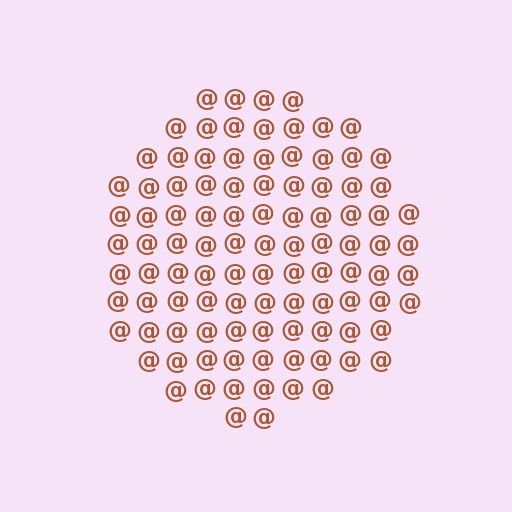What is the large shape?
The large shape is a circle.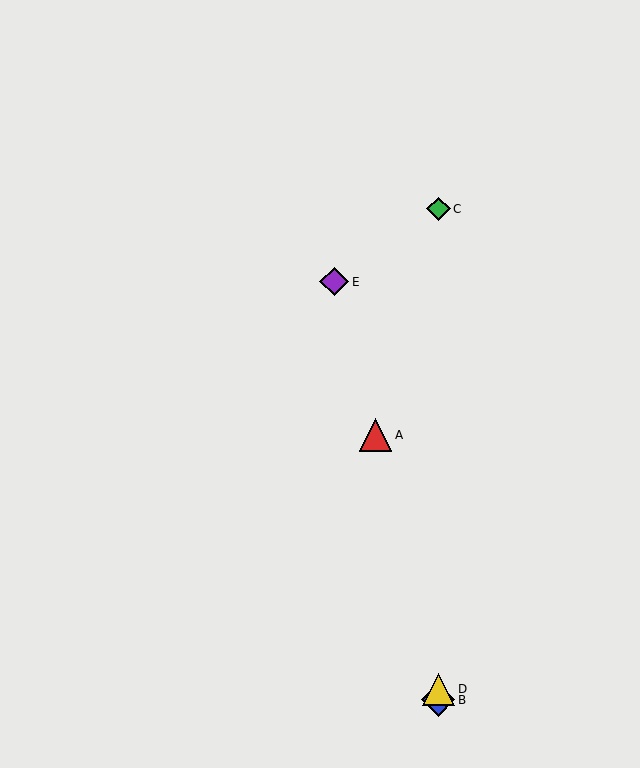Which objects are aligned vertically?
Objects B, C, D are aligned vertically.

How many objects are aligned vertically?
3 objects (B, C, D) are aligned vertically.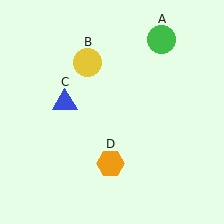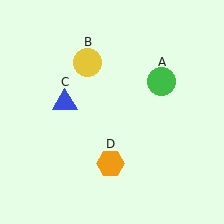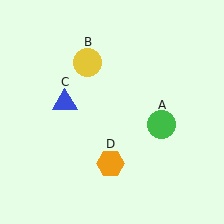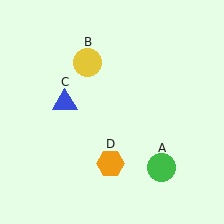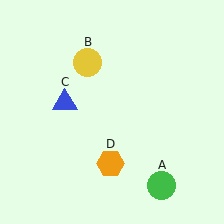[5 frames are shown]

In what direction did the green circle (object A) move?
The green circle (object A) moved down.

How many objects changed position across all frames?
1 object changed position: green circle (object A).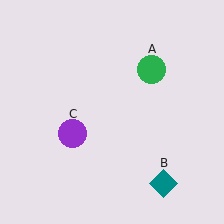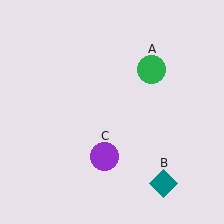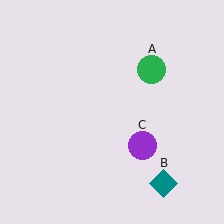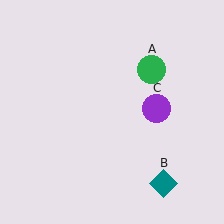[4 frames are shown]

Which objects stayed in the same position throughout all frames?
Green circle (object A) and teal diamond (object B) remained stationary.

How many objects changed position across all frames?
1 object changed position: purple circle (object C).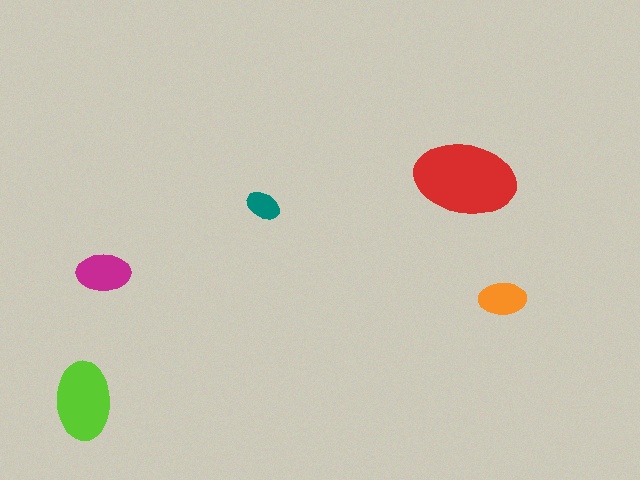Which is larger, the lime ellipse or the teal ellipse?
The lime one.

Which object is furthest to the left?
The lime ellipse is leftmost.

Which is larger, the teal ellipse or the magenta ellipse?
The magenta one.